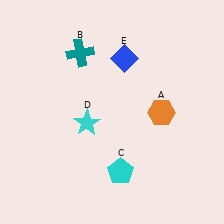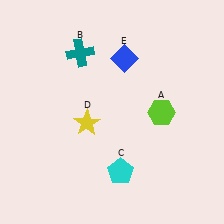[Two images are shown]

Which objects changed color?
A changed from orange to lime. D changed from cyan to yellow.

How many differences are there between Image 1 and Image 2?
There are 2 differences between the two images.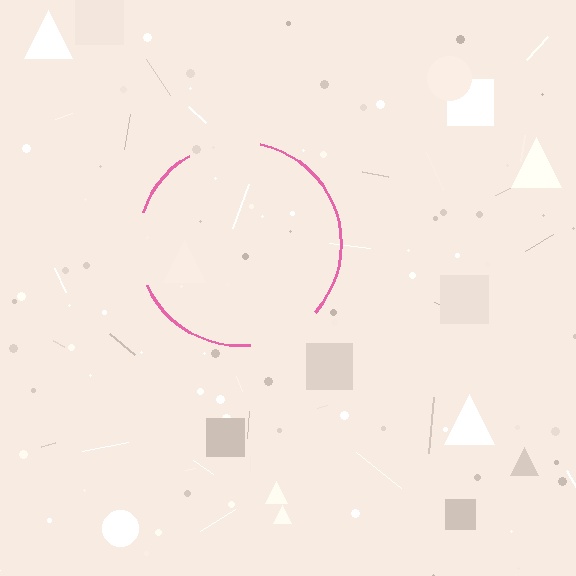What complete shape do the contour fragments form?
The contour fragments form a circle.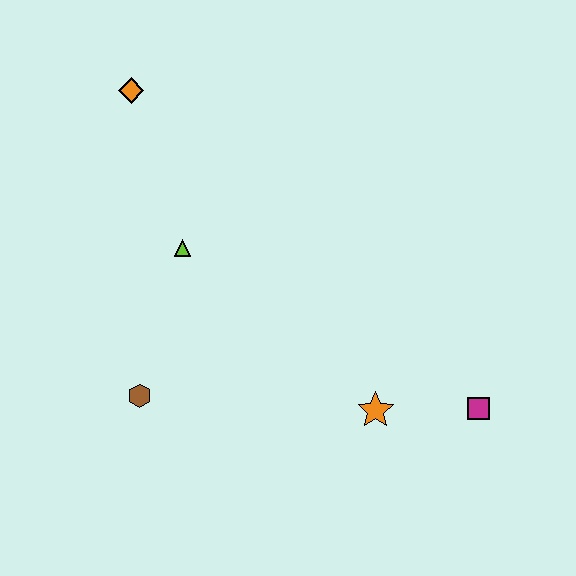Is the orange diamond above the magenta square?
Yes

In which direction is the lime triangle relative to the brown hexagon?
The lime triangle is above the brown hexagon.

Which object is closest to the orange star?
The magenta square is closest to the orange star.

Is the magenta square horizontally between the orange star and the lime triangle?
No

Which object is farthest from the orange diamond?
The magenta square is farthest from the orange diamond.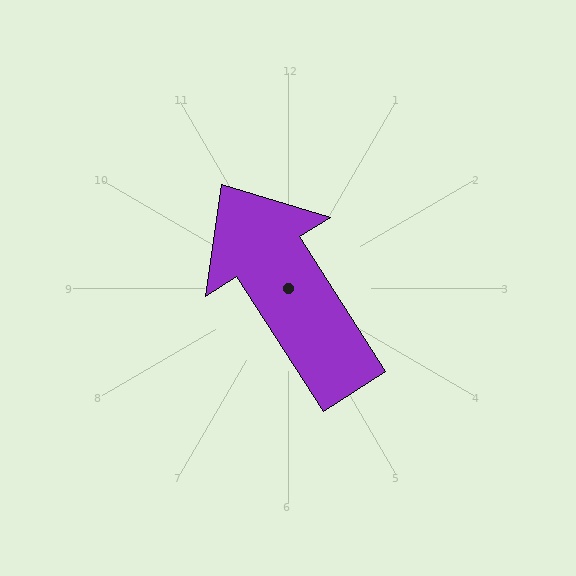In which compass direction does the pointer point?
Northwest.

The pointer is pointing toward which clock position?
Roughly 11 o'clock.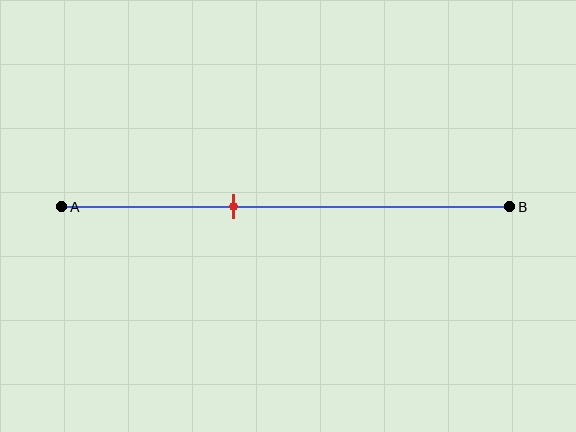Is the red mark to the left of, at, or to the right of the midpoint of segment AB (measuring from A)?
The red mark is to the left of the midpoint of segment AB.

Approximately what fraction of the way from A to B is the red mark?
The red mark is approximately 40% of the way from A to B.